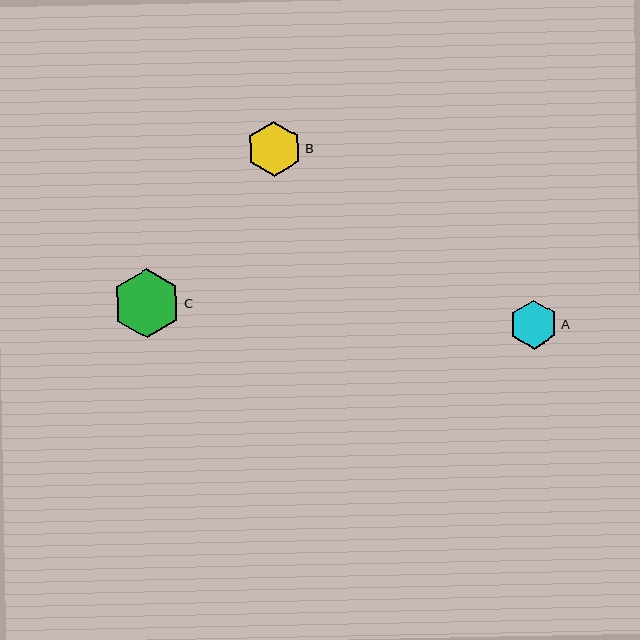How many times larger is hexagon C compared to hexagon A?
Hexagon C is approximately 1.4 times the size of hexagon A.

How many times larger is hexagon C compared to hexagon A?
Hexagon C is approximately 1.4 times the size of hexagon A.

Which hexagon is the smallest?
Hexagon A is the smallest with a size of approximately 49 pixels.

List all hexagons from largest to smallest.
From largest to smallest: C, B, A.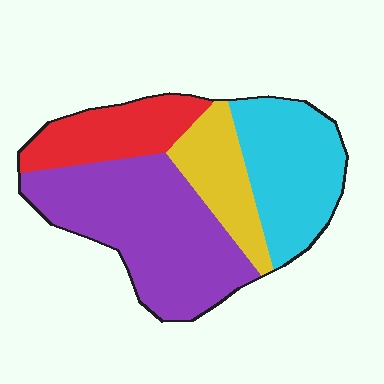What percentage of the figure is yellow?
Yellow covers about 15% of the figure.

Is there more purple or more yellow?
Purple.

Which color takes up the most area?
Purple, at roughly 40%.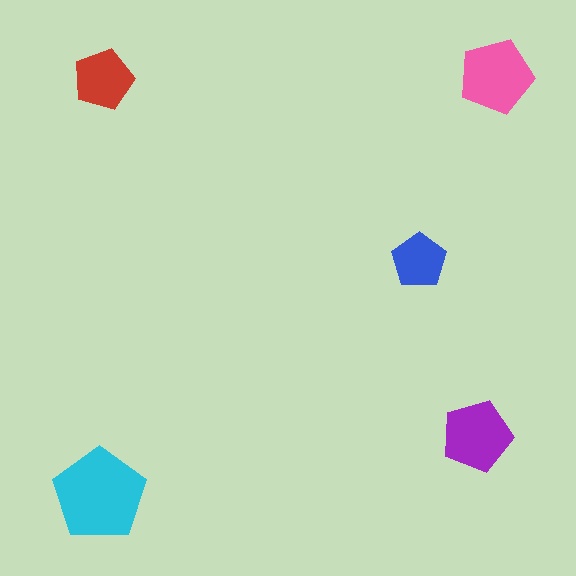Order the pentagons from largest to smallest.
the cyan one, the pink one, the purple one, the red one, the blue one.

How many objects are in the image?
There are 5 objects in the image.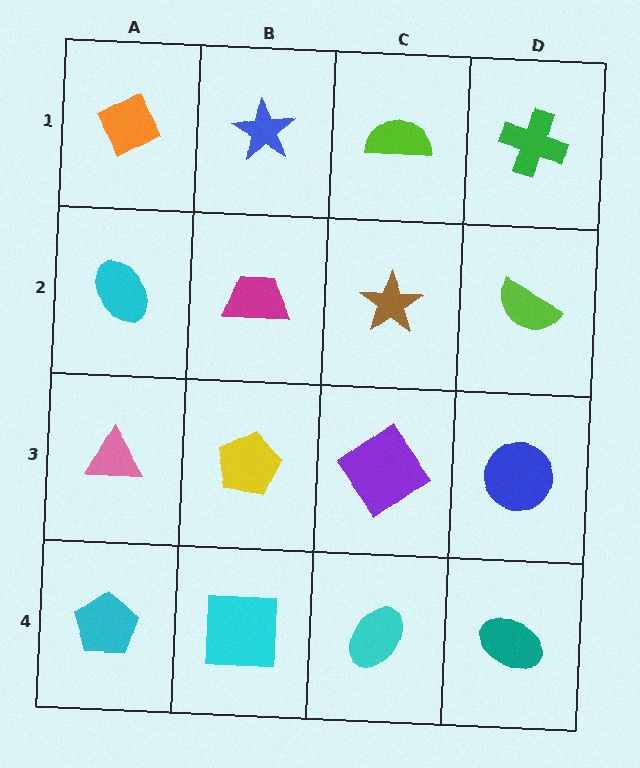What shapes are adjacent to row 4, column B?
A yellow pentagon (row 3, column B), a cyan pentagon (row 4, column A), a cyan ellipse (row 4, column C).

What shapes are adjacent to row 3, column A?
A cyan ellipse (row 2, column A), a cyan pentagon (row 4, column A), a yellow pentagon (row 3, column B).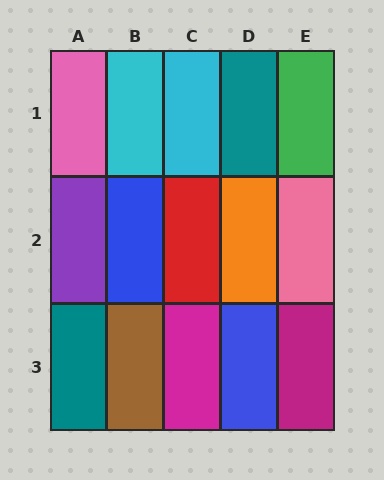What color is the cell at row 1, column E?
Green.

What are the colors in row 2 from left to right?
Purple, blue, red, orange, pink.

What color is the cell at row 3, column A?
Teal.